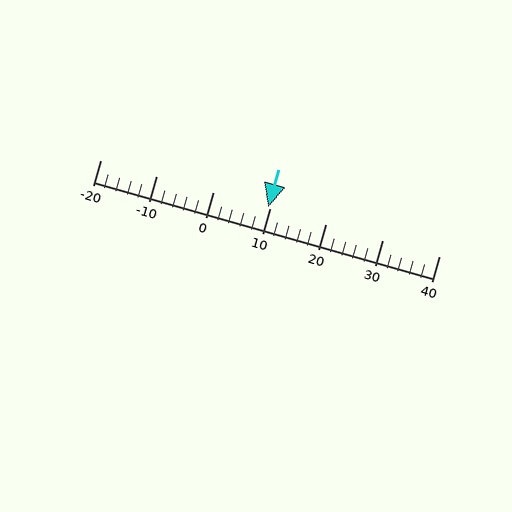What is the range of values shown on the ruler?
The ruler shows values from -20 to 40.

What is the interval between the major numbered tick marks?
The major tick marks are spaced 10 units apart.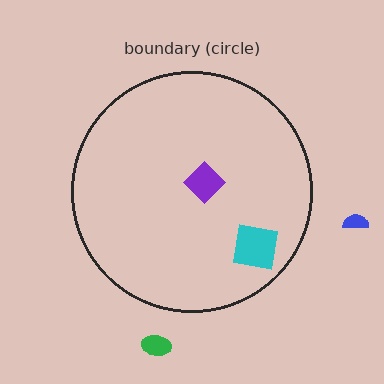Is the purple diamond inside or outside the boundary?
Inside.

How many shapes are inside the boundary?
2 inside, 2 outside.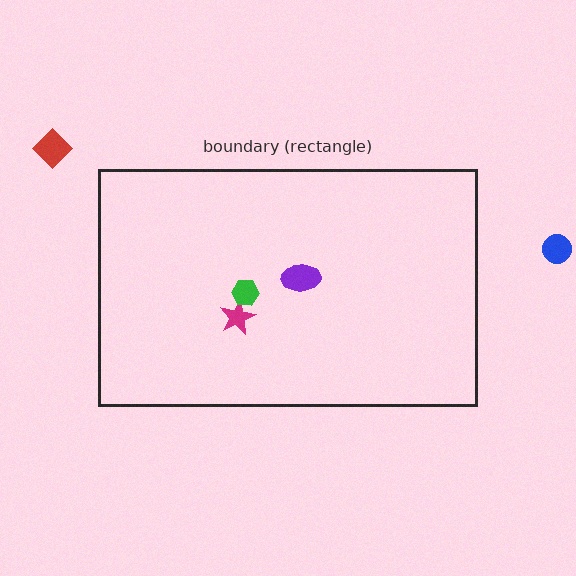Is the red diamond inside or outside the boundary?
Outside.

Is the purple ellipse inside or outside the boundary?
Inside.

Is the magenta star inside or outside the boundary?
Inside.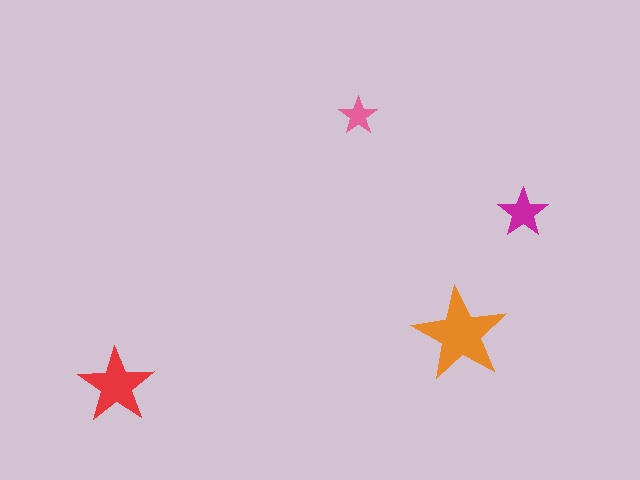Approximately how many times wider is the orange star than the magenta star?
About 2 times wider.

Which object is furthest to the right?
The magenta star is rightmost.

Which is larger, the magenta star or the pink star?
The magenta one.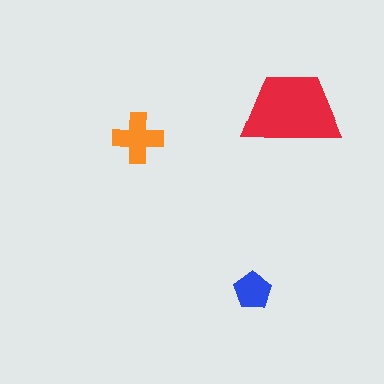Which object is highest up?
The red trapezoid is topmost.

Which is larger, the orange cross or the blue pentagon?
The orange cross.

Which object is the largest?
The red trapezoid.